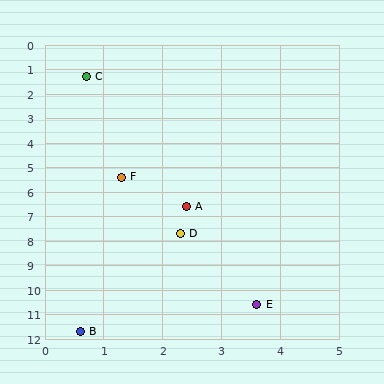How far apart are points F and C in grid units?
Points F and C are about 4.1 grid units apart.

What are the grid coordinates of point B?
Point B is at approximately (0.6, 11.7).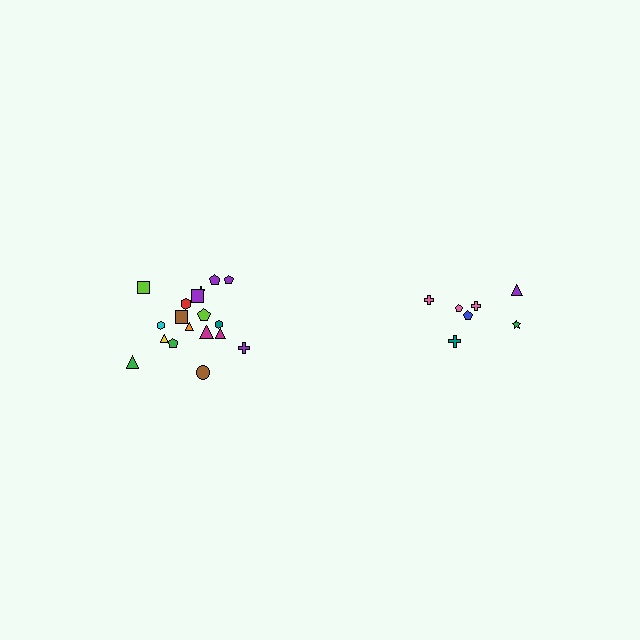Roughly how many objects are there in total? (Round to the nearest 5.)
Roughly 25 objects in total.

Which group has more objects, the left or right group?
The left group.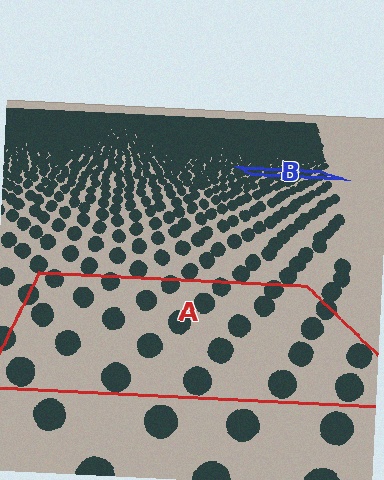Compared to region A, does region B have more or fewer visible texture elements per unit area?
Region B has more texture elements per unit area — they are packed more densely because it is farther away.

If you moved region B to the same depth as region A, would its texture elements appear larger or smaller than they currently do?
They would appear larger. At a closer depth, the same texture elements are projected at a bigger on-screen size.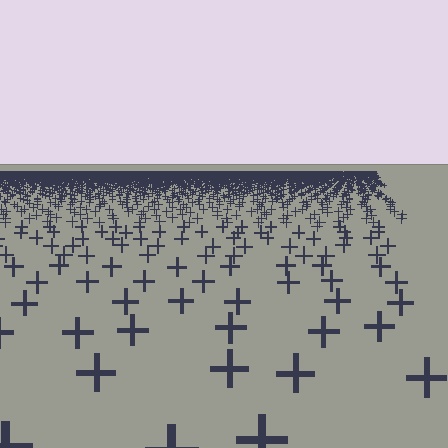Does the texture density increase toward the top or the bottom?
Density increases toward the top.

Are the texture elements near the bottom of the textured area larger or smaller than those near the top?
Larger. Near the bottom, elements are closer to the viewer and appear at a bigger on-screen size.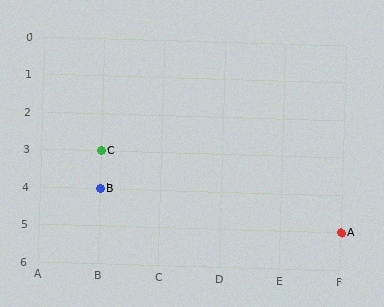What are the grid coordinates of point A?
Point A is at grid coordinates (F, 5).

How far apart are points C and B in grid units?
Points C and B are 1 row apart.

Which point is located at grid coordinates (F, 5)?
Point A is at (F, 5).